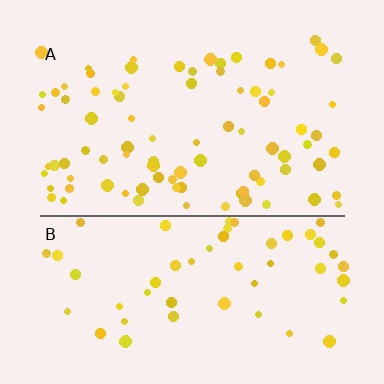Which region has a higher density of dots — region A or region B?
A (the top).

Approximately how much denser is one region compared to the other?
Approximately 1.5× — region A over region B.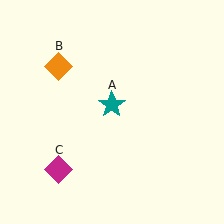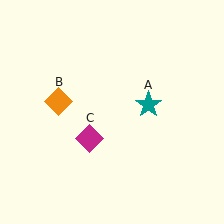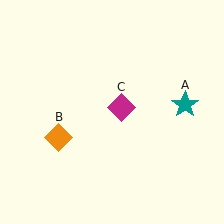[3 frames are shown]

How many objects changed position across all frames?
3 objects changed position: teal star (object A), orange diamond (object B), magenta diamond (object C).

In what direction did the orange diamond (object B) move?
The orange diamond (object B) moved down.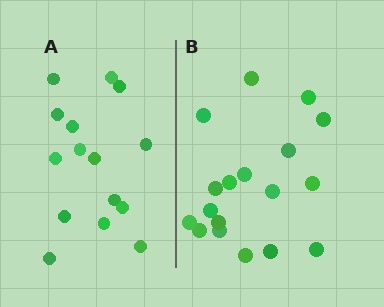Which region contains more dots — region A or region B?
Region B (the right region) has more dots.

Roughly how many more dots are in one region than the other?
Region B has just a few more — roughly 2 or 3 more dots than region A.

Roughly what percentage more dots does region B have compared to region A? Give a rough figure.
About 20% more.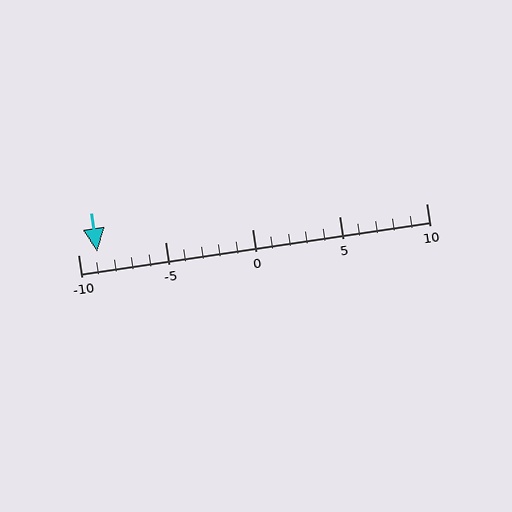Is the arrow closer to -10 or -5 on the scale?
The arrow is closer to -10.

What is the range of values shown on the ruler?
The ruler shows values from -10 to 10.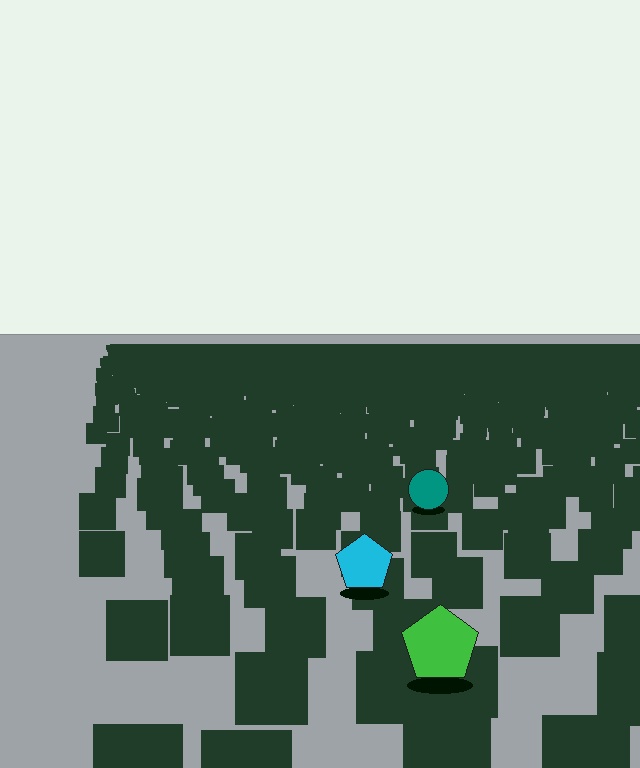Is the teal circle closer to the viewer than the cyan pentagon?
No. The cyan pentagon is closer — you can tell from the texture gradient: the ground texture is coarser near it.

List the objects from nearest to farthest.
From nearest to farthest: the green pentagon, the cyan pentagon, the teal circle.